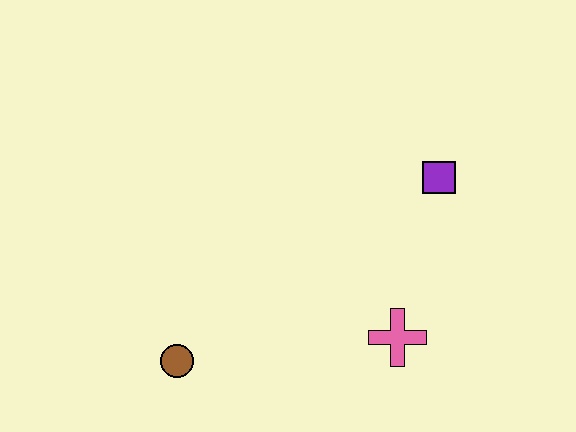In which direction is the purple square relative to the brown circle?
The purple square is to the right of the brown circle.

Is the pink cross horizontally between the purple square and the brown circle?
Yes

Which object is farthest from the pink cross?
The brown circle is farthest from the pink cross.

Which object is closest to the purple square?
The pink cross is closest to the purple square.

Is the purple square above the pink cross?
Yes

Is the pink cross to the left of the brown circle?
No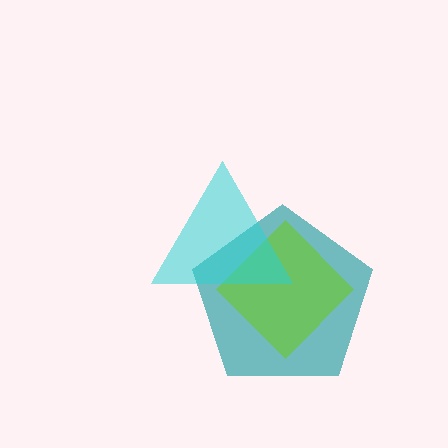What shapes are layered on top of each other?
The layered shapes are: a teal pentagon, a lime diamond, a cyan triangle.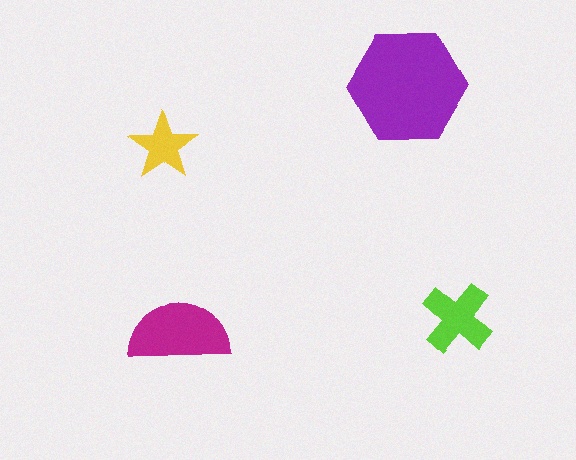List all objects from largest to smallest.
The purple hexagon, the magenta semicircle, the lime cross, the yellow star.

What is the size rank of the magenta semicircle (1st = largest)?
2nd.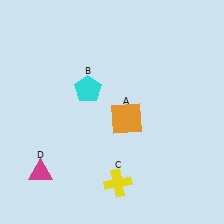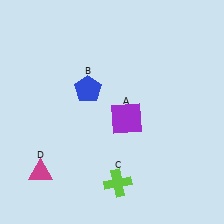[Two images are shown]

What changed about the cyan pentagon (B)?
In Image 1, B is cyan. In Image 2, it changed to blue.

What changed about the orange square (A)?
In Image 1, A is orange. In Image 2, it changed to purple.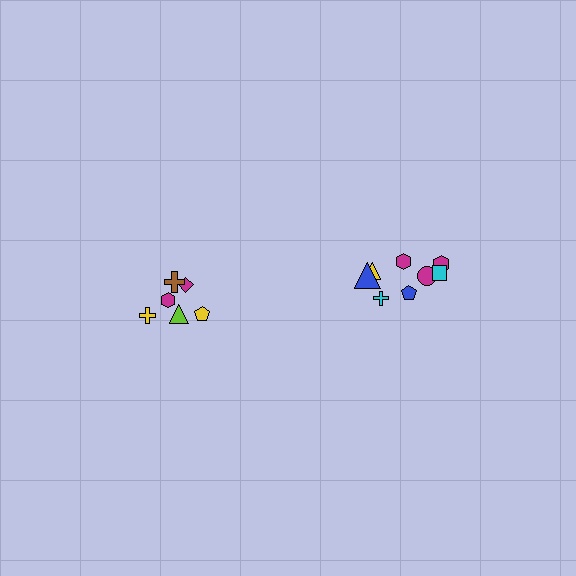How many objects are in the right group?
There are 8 objects.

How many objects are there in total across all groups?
There are 14 objects.